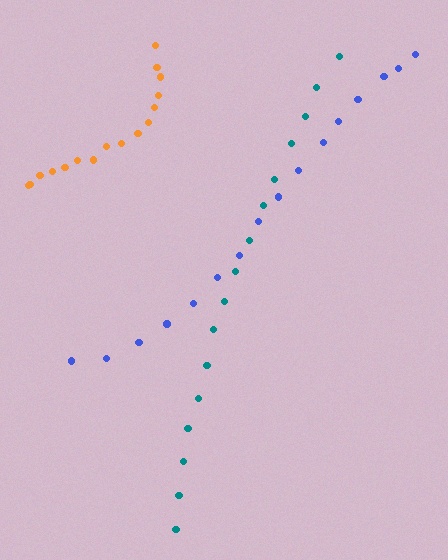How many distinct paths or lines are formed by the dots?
There are 3 distinct paths.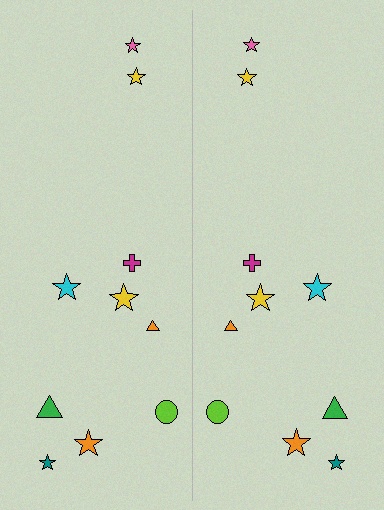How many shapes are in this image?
There are 20 shapes in this image.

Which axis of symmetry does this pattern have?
The pattern has a vertical axis of symmetry running through the center of the image.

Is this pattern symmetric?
Yes, this pattern has bilateral (reflection) symmetry.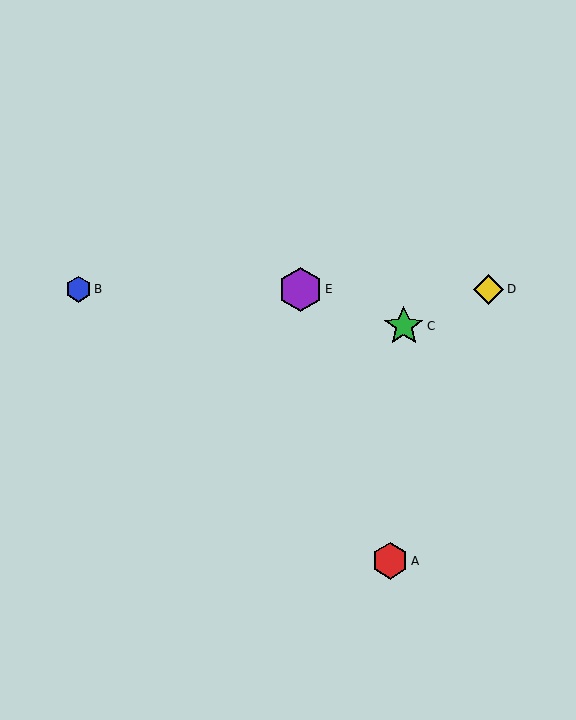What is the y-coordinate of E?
Object E is at y≈289.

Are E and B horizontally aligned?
Yes, both are at y≈289.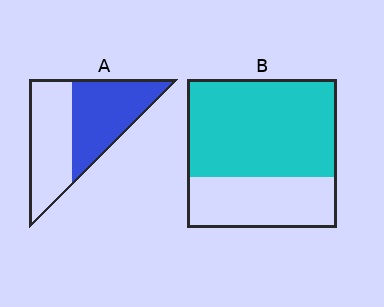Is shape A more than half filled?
Roughly half.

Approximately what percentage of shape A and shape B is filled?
A is approximately 50% and B is approximately 65%.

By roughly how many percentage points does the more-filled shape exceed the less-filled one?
By roughly 15 percentage points (B over A).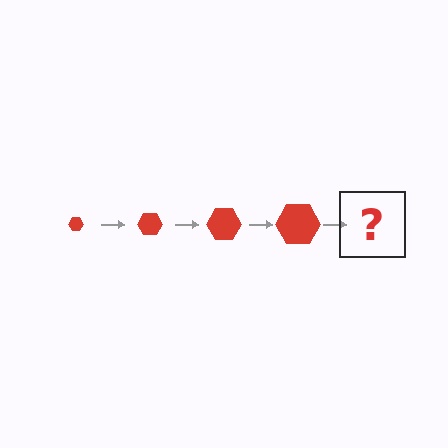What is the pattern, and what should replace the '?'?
The pattern is that the hexagon gets progressively larger each step. The '?' should be a red hexagon, larger than the previous one.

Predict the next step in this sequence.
The next step is a red hexagon, larger than the previous one.